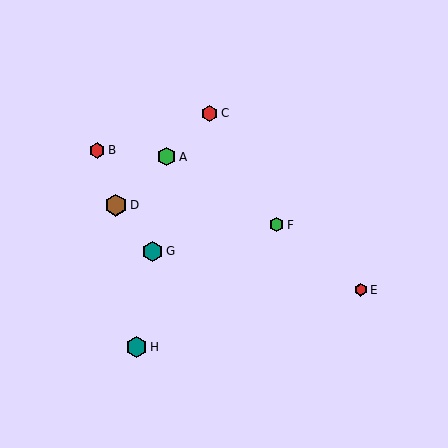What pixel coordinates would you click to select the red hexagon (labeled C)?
Click at (210, 113) to select the red hexagon C.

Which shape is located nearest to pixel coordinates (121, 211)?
The brown hexagon (labeled D) at (116, 205) is nearest to that location.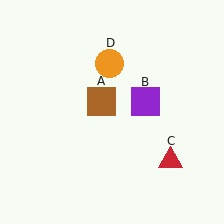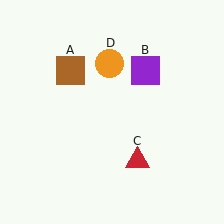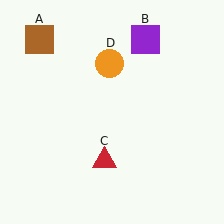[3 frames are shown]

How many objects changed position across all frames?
3 objects changed position: brown square (object A), purple square (object B), red triangle (object C).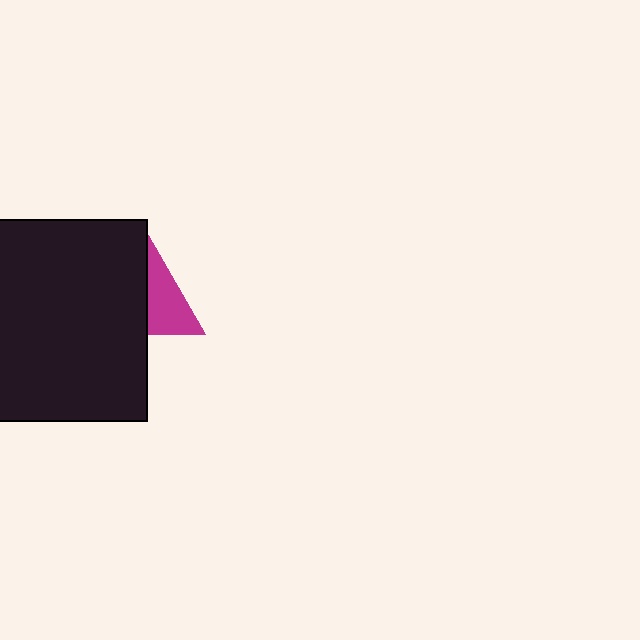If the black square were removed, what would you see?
You would see the complete magenta triangle.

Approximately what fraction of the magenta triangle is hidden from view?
Roughly 55% of the magenta triangle is hidden behind the black square.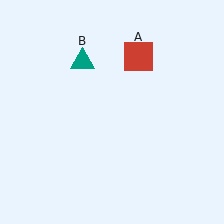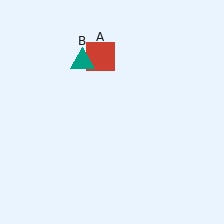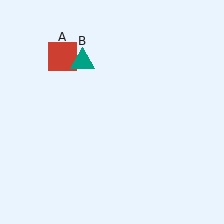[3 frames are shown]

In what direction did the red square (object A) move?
The red square (object A) moved left.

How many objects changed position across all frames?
1 object changed position: red square (object A).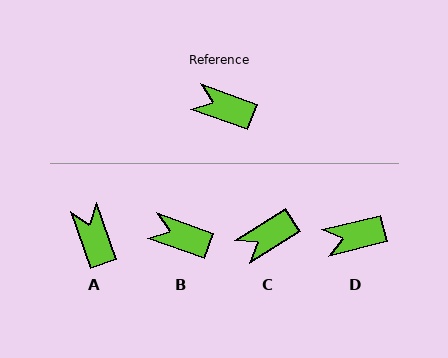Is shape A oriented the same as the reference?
No, it is off by about 50 degrees.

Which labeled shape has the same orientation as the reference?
B.